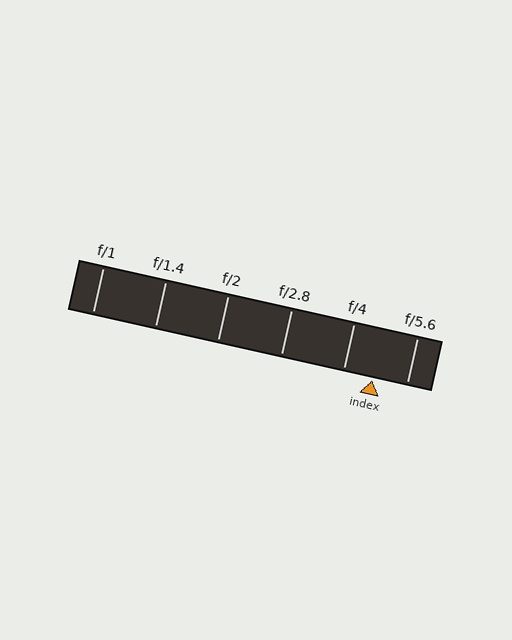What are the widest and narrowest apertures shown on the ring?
The widest aperture shown is f/1 and the narrowest is f/5.6.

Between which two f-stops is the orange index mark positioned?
The index mark is between f/4 and f/5.6.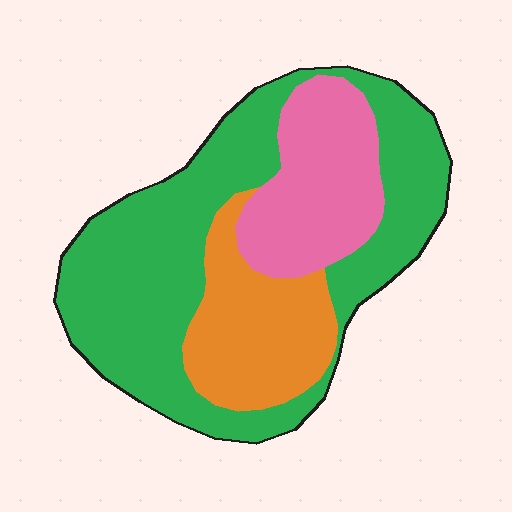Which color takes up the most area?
Green, at roughly 55%.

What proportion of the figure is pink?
Pink takes up less than a quarter of the figure.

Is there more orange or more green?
Green.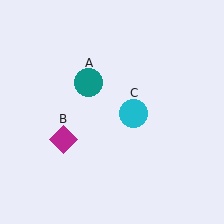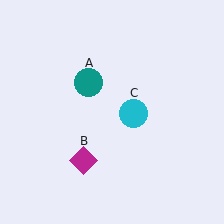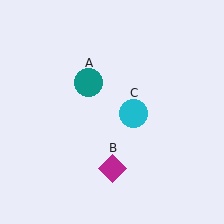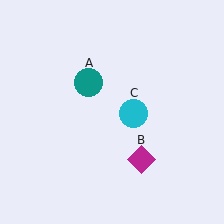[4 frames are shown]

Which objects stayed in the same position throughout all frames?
Teal circle (object A) and cyan circle (object C) remained stationary.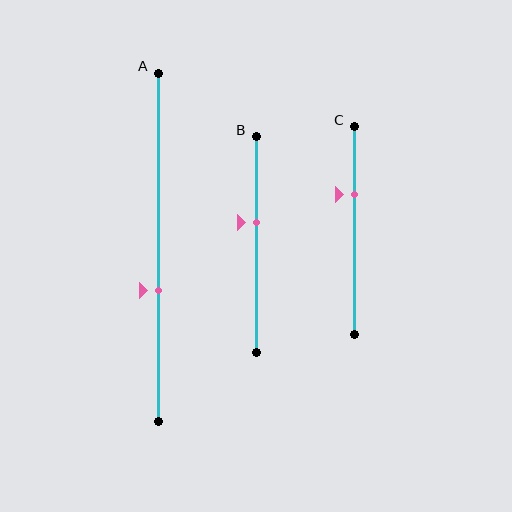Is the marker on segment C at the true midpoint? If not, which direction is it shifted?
No, the marker on segment C is shifted upward by about 17% of the segment length.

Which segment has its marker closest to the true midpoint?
Segment B has its marker closest to the true midpoint.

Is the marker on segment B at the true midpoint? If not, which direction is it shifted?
No, the marker on segment B is shifted upward by about 10% of the segment length.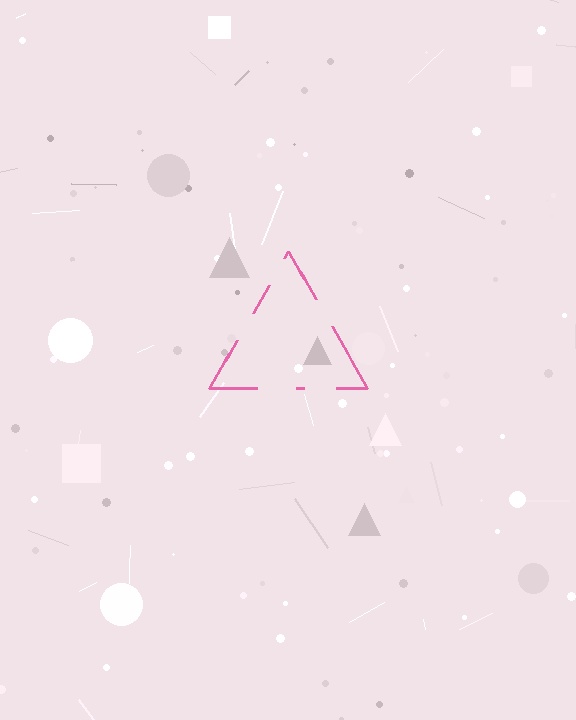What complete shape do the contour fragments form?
The contour fragments form a triangle.